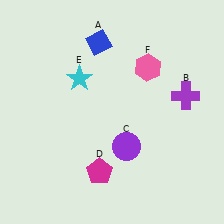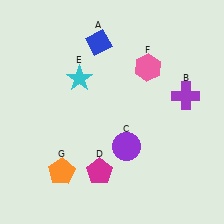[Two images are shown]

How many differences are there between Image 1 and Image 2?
There is 1 difference between the two images.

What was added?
An orange pentagon (G) was added in Image 2.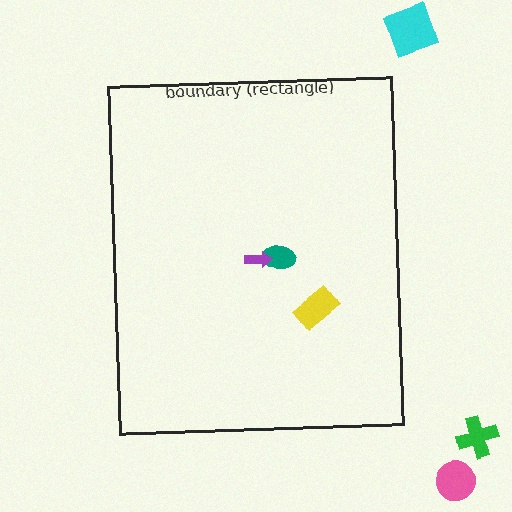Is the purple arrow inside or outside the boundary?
Inside.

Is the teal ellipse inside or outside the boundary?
Inside.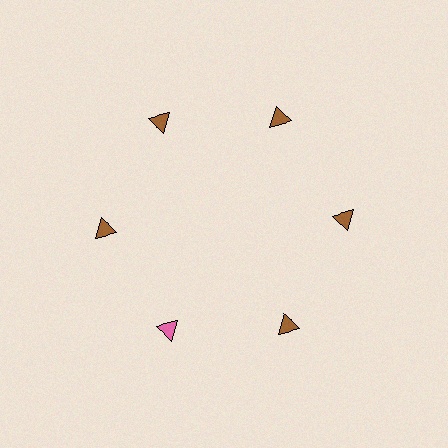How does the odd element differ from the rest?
It has a different color: pink instead of brown.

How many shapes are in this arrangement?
There are 6 shapes arranged in a ring pattern.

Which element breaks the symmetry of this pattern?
The pink triangle at roughly the 7 o'clock position breaks the symmetry. All other shapes are brown triangles.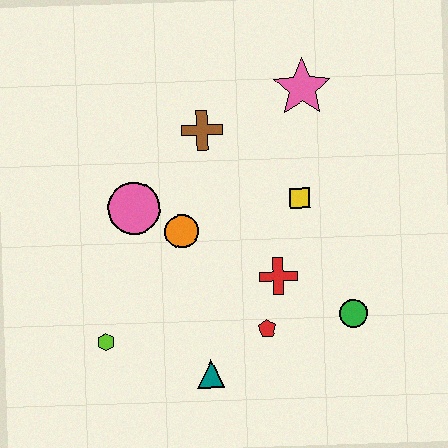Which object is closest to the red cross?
The red pentagon is closest to the red cross.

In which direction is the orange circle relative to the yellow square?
The orange circle is to the left of the yellow square.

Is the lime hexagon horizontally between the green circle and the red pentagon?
No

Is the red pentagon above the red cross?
No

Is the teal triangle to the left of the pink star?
Yes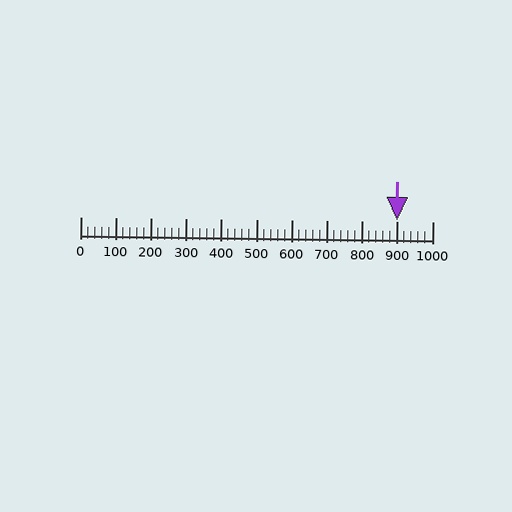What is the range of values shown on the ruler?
The ruler shows values from 0 to 1000.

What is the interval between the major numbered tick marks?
The major tick marks are spaced 100 units apart.